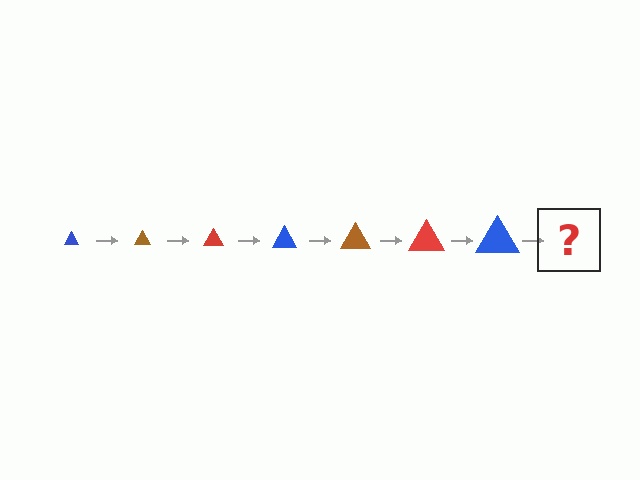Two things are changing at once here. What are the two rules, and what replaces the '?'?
The two rules are that the triangle grows larger each step and the color cycles through blue, brown, and red. The '?' should be a brown triangle, larger than the previous one.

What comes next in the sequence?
The next element should be a brown triangle, larger than the previous one.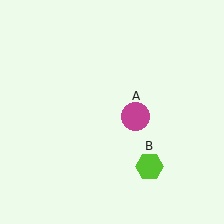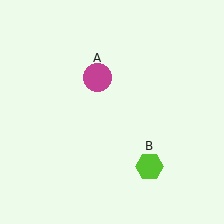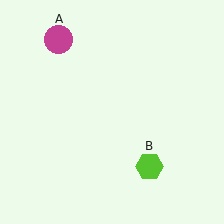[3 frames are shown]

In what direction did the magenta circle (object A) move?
The magenta circle (object A) moved up and to the left.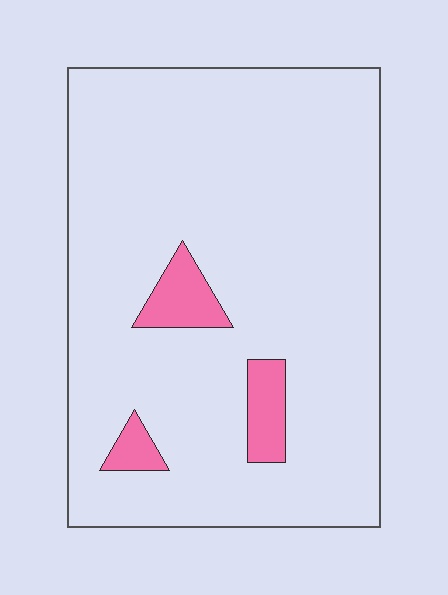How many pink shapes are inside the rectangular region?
3.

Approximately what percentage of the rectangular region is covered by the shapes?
Approximately 10%.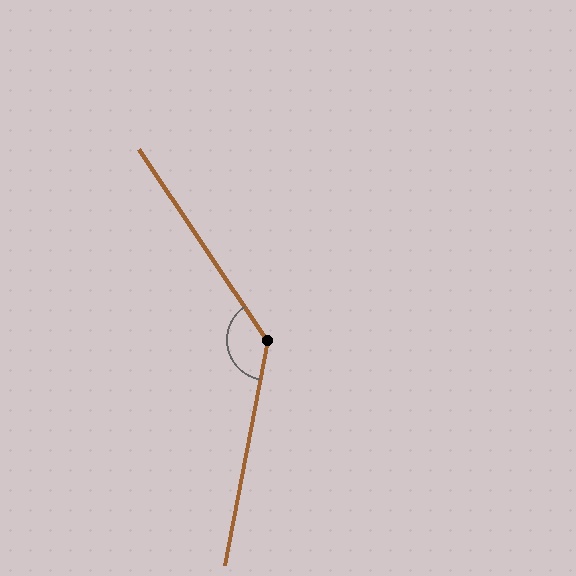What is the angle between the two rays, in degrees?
Approximately 136 degrees.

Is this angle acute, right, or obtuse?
It is obtuse.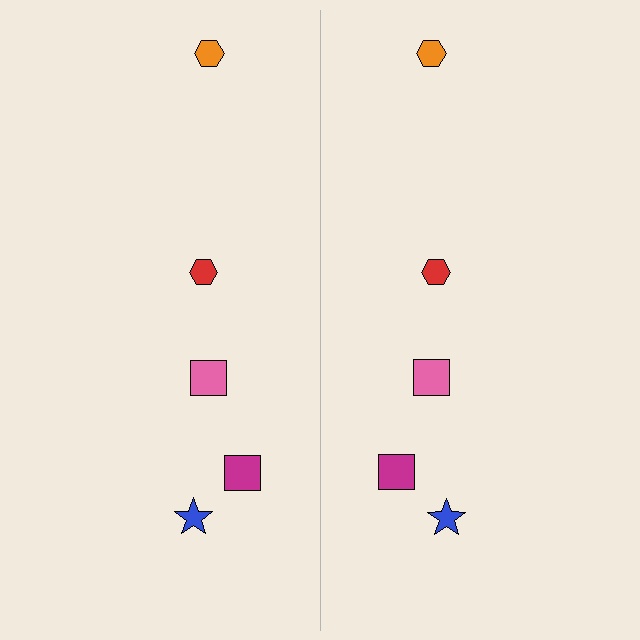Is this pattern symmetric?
Yes, this pattern has bilateral (reflection) symmetry.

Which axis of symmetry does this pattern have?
The pattern has a vertical axis of symmetry running through the center of the image.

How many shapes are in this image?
There are 10 shapes in this image.